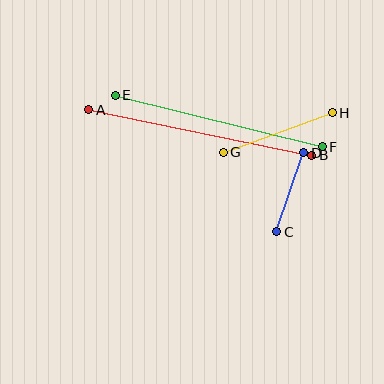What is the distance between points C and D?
The distance is approximately 83 pixels.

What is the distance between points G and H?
The distance is approximately 116 pixels.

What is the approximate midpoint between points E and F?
The midpoint is at approximately (219, 121) pixels.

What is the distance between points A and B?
The distance is approximately 228 pixels.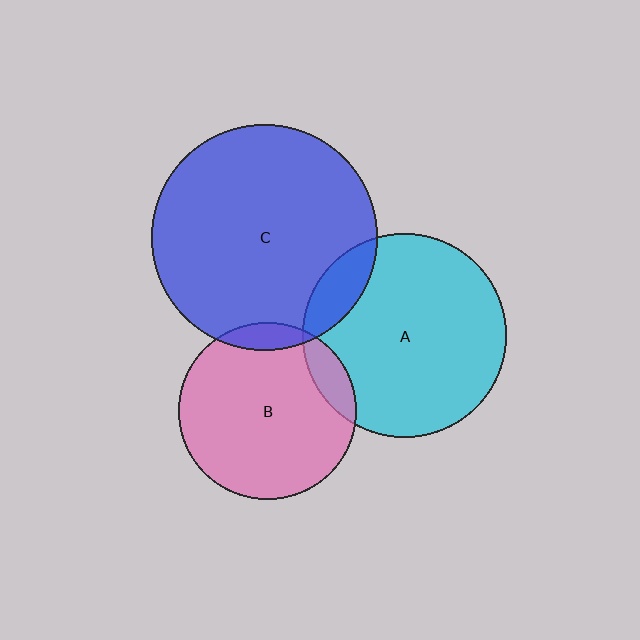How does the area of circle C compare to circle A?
Approximately 1.2 times.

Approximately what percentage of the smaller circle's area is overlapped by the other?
Approximately 10%.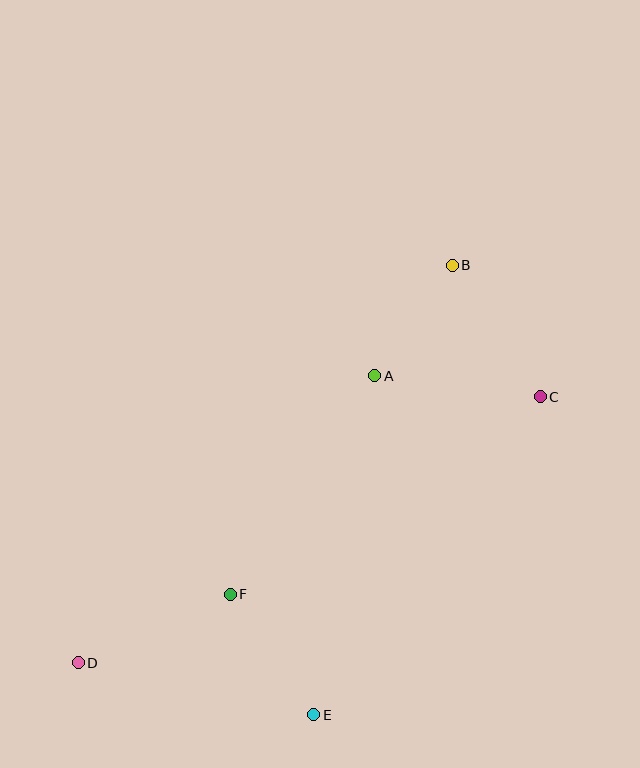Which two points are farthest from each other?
Points B and D are farthest from each other.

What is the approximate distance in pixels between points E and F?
The distance between E and F is approximately 146 pixels.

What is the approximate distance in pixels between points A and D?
The distance between A and D is approximately 412 pixels.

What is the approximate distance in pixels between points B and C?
The distance between B and C is approximately 158 pixels.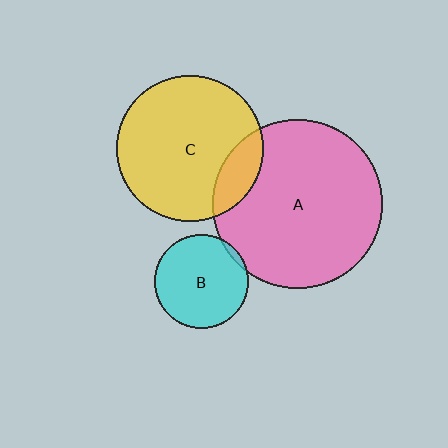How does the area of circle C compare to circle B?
Approximately 2.5 times.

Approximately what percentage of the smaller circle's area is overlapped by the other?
Approximately 5%.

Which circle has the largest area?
Circle A (pink).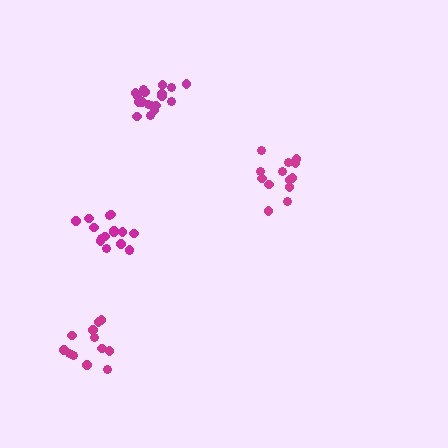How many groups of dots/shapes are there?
There are 4 groups.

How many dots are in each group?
Group 1: 16 dots, Group 2: 13 dots, Group 3: 12 dots, Group 4: 18 dots (59 total).